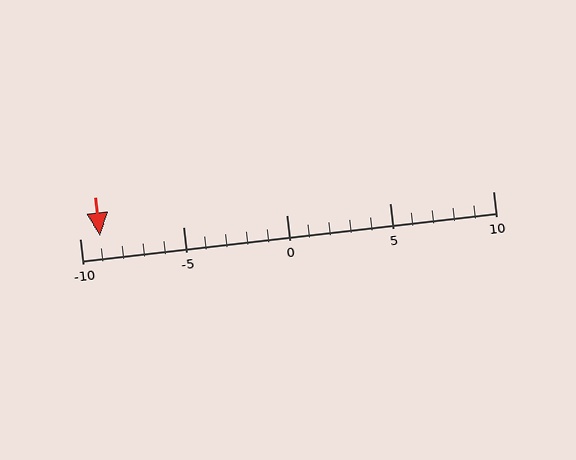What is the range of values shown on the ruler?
The ruler shows values from -10 to 10.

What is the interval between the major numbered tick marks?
The major tick marks are spaced 5 units apart.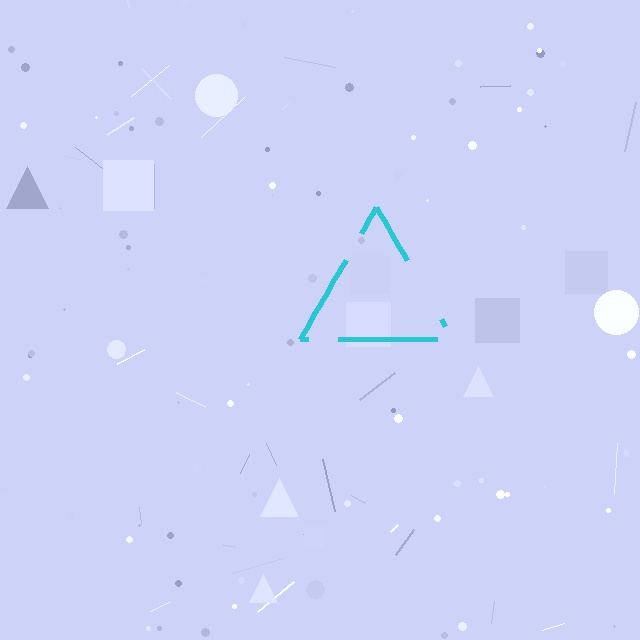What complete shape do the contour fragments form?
The contour fragments form a triangle.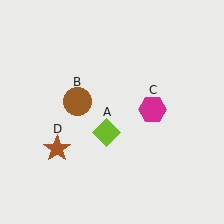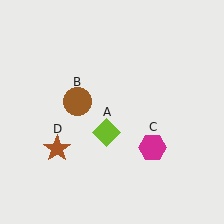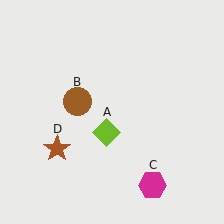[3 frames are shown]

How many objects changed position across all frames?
1 object changed position: magenta hexagon (object C).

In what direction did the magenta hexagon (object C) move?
The magenta hexagon (object C) moved down.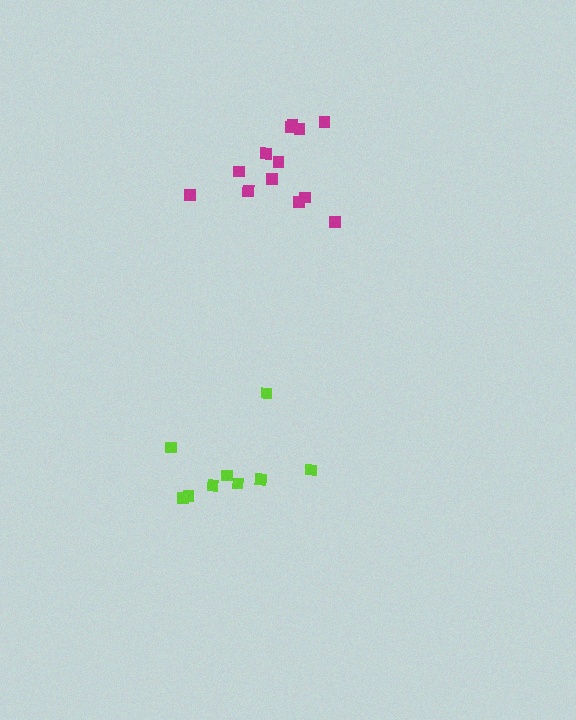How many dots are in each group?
Group 1: 9 dots, Group 2: 13 dots (22 total).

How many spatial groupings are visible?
There are 2 spatial groupings.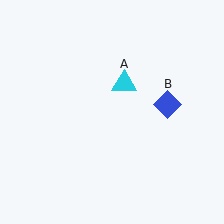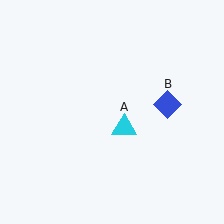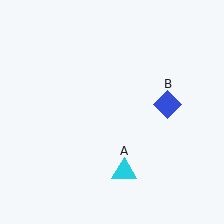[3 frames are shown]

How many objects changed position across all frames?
1 object changed position: cyan triangle (object A).